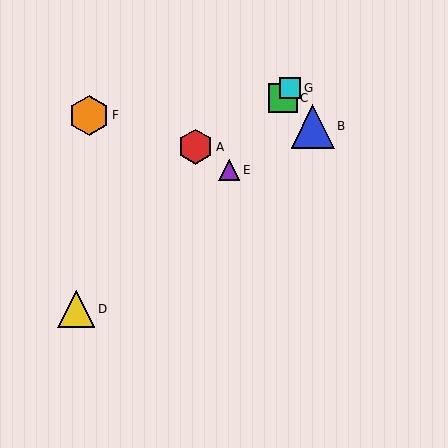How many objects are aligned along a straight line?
3 objects (C, E, G) are aligned along a straight line.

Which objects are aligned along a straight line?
Objects C, E, G are aligned along a straight line.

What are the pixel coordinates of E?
Object E is at (229, 170).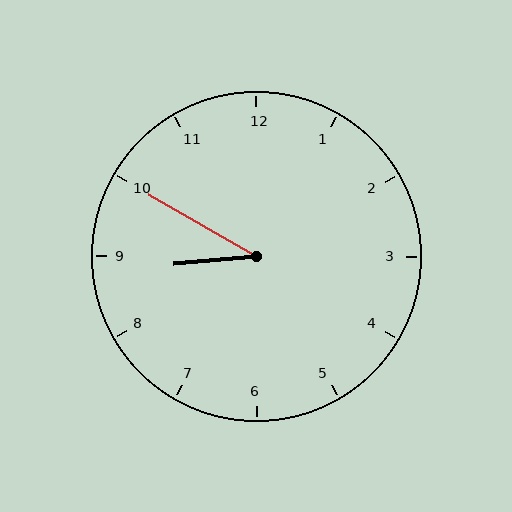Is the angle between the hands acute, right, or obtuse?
It is acute.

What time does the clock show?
8:50.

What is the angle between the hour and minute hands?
Approximately 35 degrees.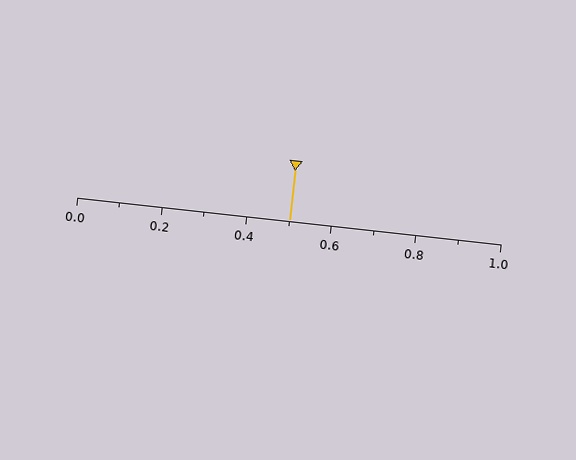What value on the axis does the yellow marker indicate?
The marker indicates approximately 0.5.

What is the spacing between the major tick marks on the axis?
The major ticks are spaced 0.2 apart.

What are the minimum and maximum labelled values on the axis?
The axis runs from 0.0 to 1.0.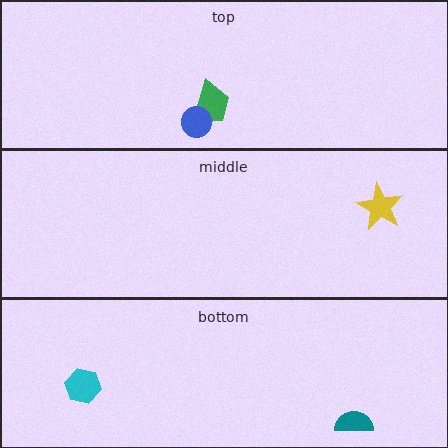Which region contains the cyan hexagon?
The bottom region.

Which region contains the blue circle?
The top region.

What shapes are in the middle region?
The yellow star.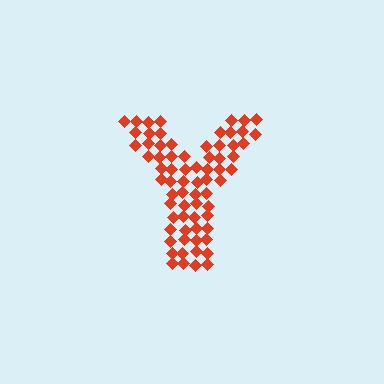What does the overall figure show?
The overall figure shows the letter Y.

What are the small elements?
The small elements are diamonds.